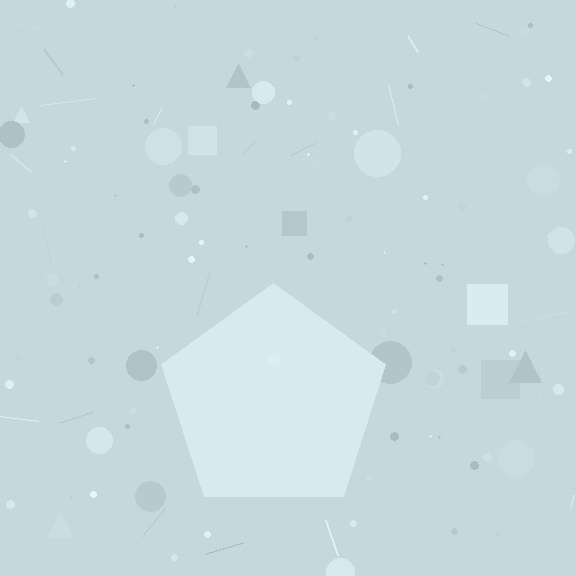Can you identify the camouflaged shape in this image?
The camouflaged shape is a pentagon.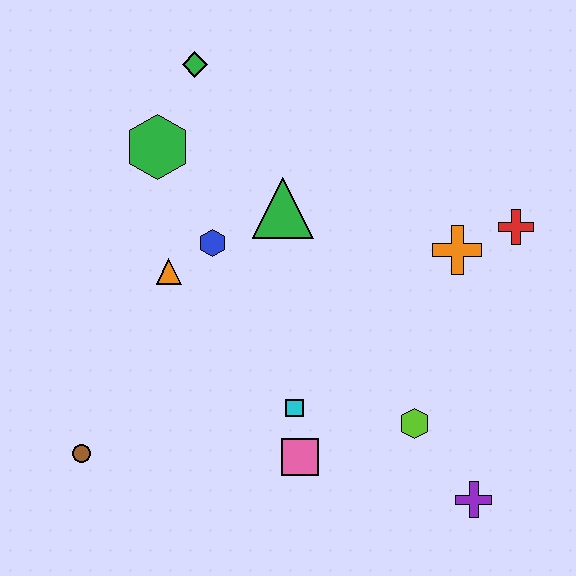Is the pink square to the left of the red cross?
Yes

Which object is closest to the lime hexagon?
The purple cross is closest to the lime hexagon.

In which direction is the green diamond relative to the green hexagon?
The green diamond is above the green hexagon.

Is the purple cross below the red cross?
Yes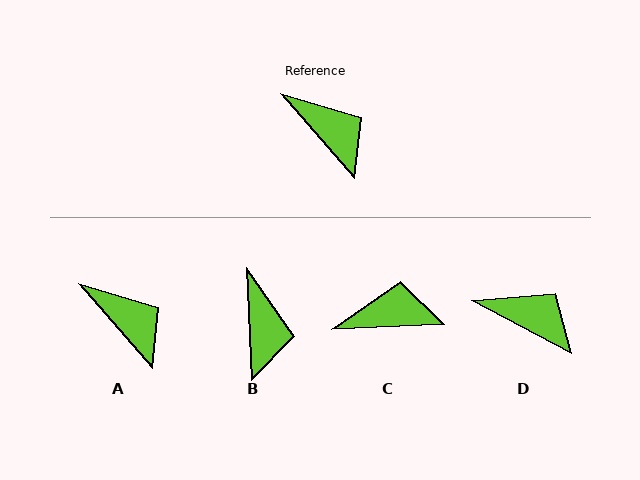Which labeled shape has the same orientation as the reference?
A.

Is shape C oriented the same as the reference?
No, it is off by about 52 degrees.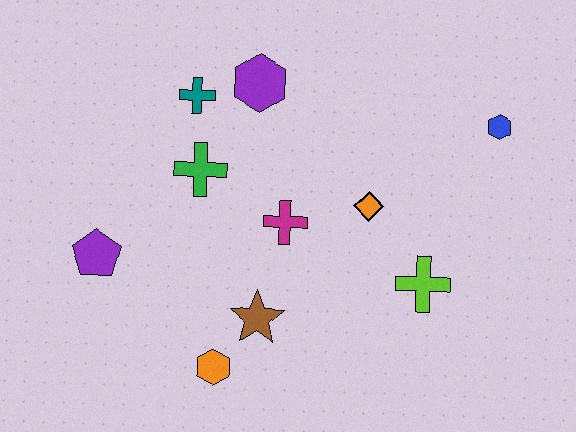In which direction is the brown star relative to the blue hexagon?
The brown star is to the left of the blue hexagon.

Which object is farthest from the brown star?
The blue hexagon is farthest from the brown star.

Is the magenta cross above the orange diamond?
No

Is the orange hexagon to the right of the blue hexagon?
No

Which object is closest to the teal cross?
The purple hexagon is closest to the teal cross.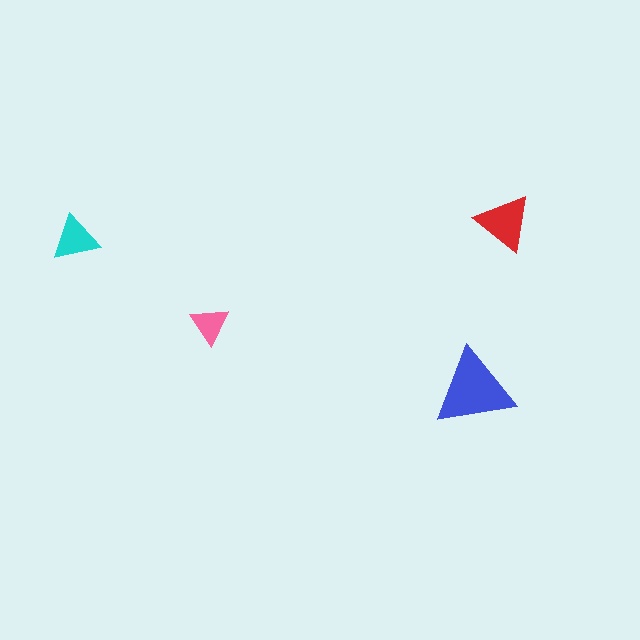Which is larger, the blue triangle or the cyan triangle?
The blue one.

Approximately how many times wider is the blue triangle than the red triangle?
About 1.5 times wider.